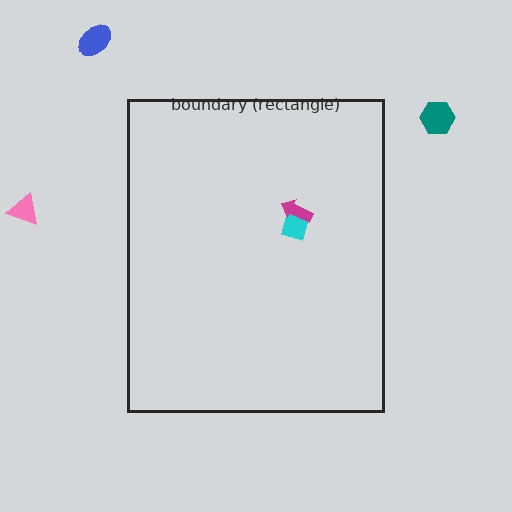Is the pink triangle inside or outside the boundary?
Outside.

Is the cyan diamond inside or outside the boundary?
Inside.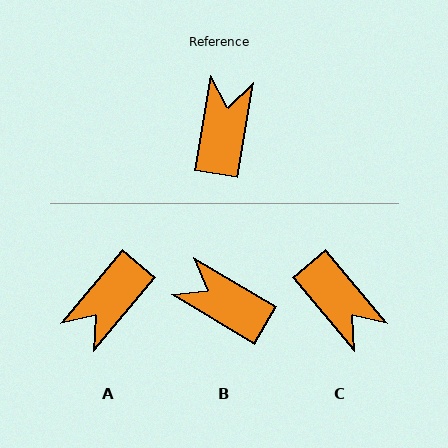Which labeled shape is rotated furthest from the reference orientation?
A, about 149 degrees away.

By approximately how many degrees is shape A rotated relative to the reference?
Approximately 149 degrees counter-clockwise.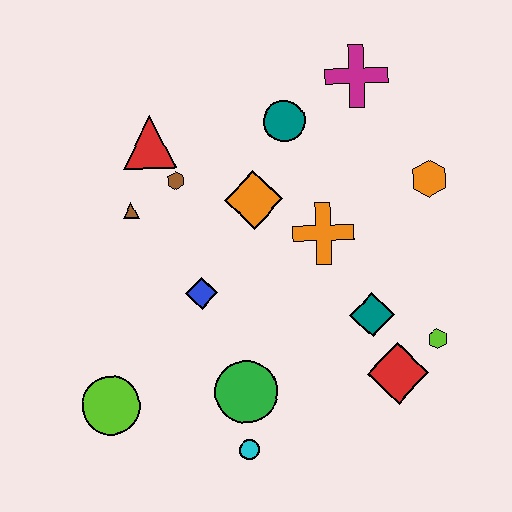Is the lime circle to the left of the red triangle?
Yes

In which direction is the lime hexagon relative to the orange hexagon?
The lime hexagon is below the orange hexagon.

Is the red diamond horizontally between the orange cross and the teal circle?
No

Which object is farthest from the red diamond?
The red triangle is farthest from the red diamond.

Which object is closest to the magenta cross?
The teal circle is closest to the magenta cross.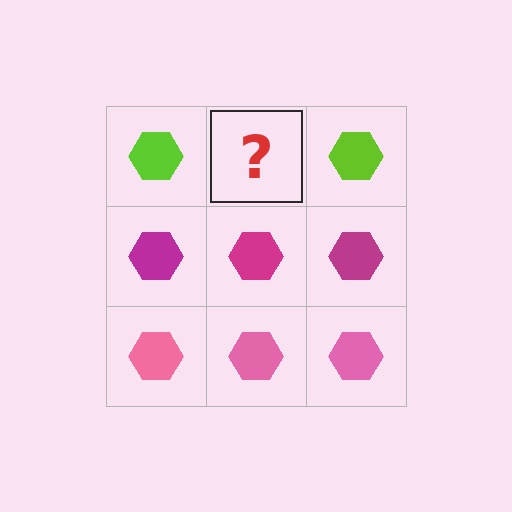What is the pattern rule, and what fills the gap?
The rule is that each row has a consistent color. The gap should be filled with a lime hexagon.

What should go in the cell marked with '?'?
The missing cell should contain a lime hexagon.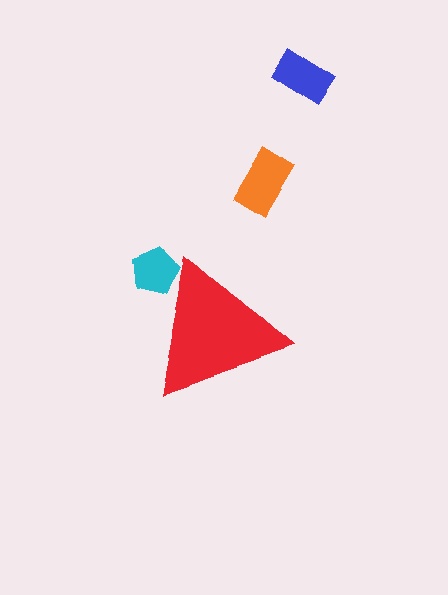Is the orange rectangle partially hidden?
No, the orange rectangle is fully visible.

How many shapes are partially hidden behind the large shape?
1 shape is partially hidden.